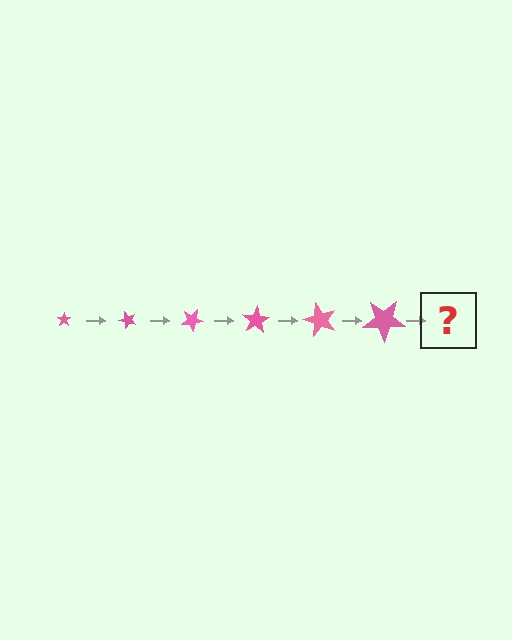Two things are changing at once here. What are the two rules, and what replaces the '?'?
The two rules are that the star grows larger each step and it rotates 50 degrees each step. The '?' should be a star, larger than the previous one and rotated 300 degrees from the start.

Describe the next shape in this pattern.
It should be a star, larger than the previous one and rotated 300 degrees from the start.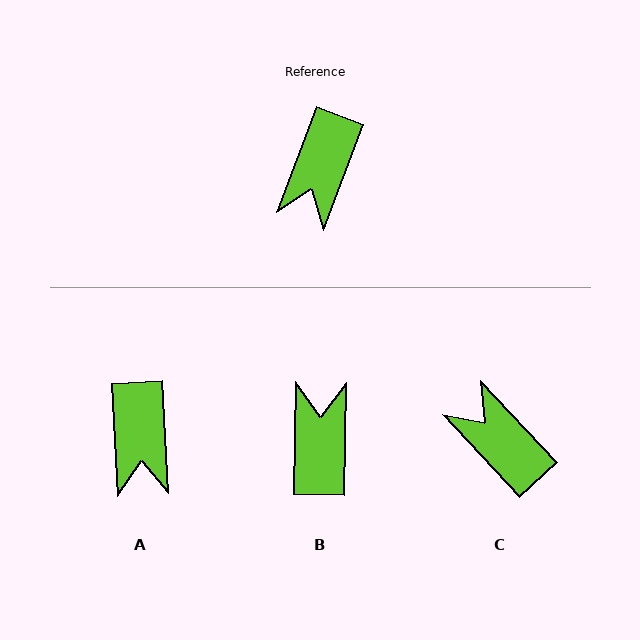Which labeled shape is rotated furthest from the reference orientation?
B, about 160 degrees away.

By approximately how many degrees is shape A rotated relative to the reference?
Approximately 24 degrees counter-clockwise.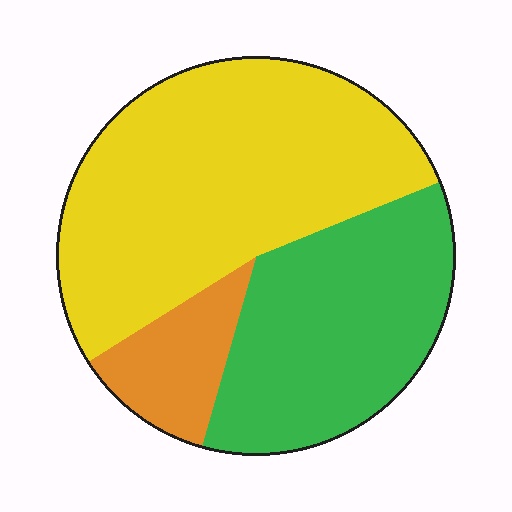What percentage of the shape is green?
Green covers about 35% of the shape.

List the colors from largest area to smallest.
From largest to smallest: yellow, green, orange.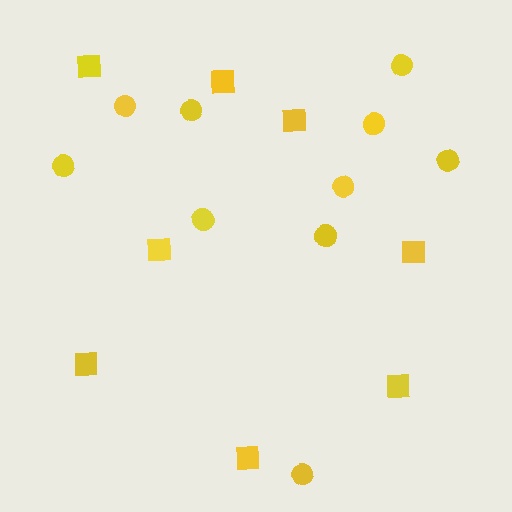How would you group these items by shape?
There are 2 groups: one group of squares (8) and one group of circles (10).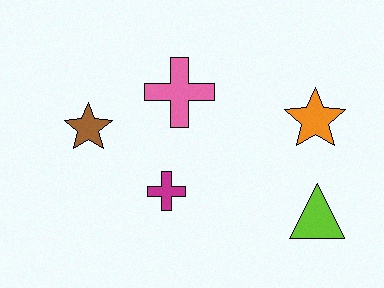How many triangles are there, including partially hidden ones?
There is 1 triangle.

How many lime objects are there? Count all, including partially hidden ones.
There is 1 lime object.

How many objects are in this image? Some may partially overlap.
There are 5 objects.